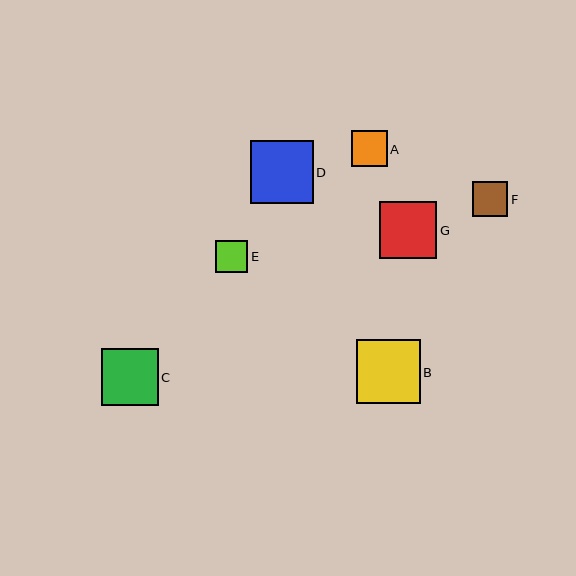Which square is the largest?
Square B is the largest with a size of approximately 64 pixels.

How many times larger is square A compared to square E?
Square A is approximately 1.1 times the size of square E.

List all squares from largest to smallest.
From largest to smallest: B, D, G, C, A, F, E.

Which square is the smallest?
Square E is the smallest with a size of approximately 32 pixels.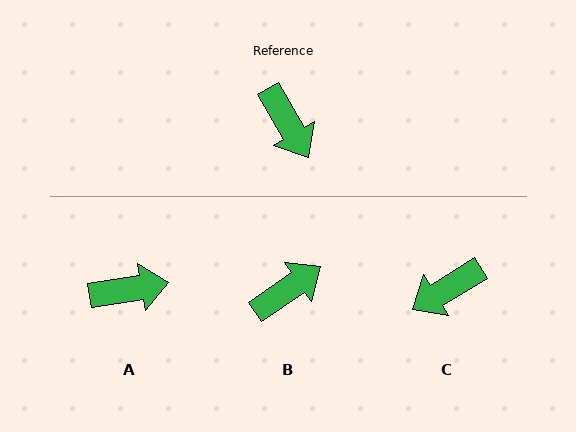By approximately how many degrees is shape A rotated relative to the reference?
Approximately 69 degrees counter-clockwise.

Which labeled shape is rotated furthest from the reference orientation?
B, about 94 degrees away.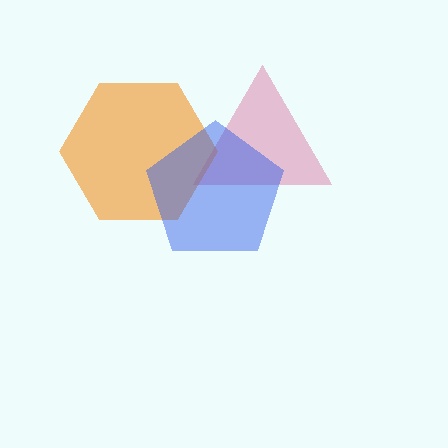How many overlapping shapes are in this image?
There are 3 overlapping shapes in the image.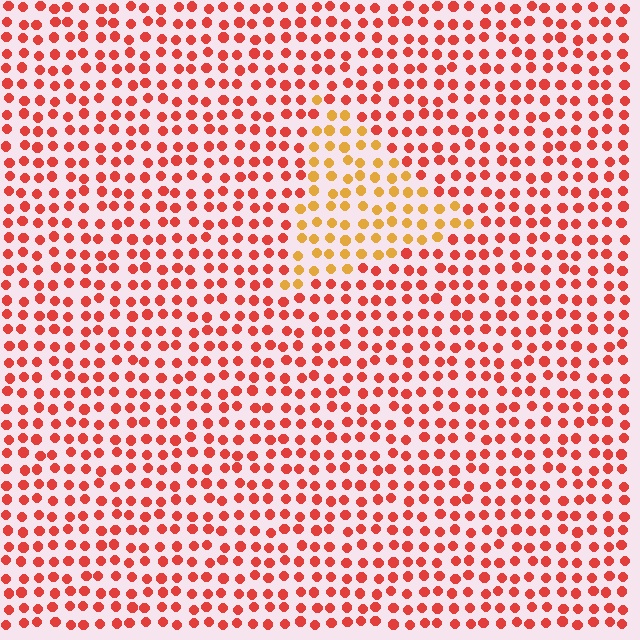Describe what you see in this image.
The image is filled with small red elements in a uniform arrangement. A triangle-shaped region is visible where the elements are tinted to a slightly different hue, forming a subtle color boundary.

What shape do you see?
I see a triangle.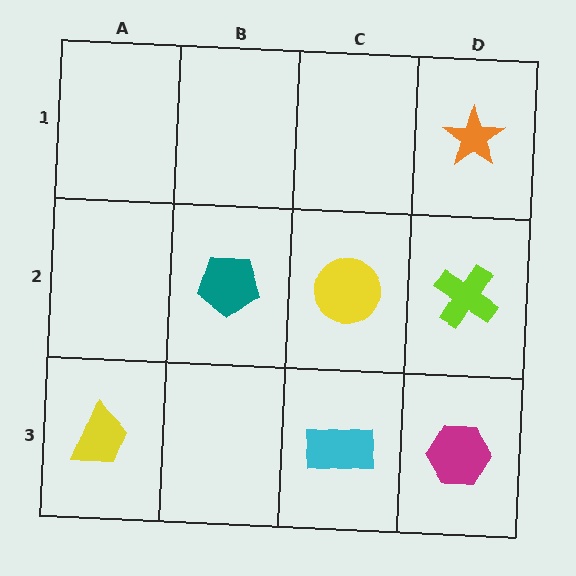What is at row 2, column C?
A yellow circle.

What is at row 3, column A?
A yellow trapezoid.